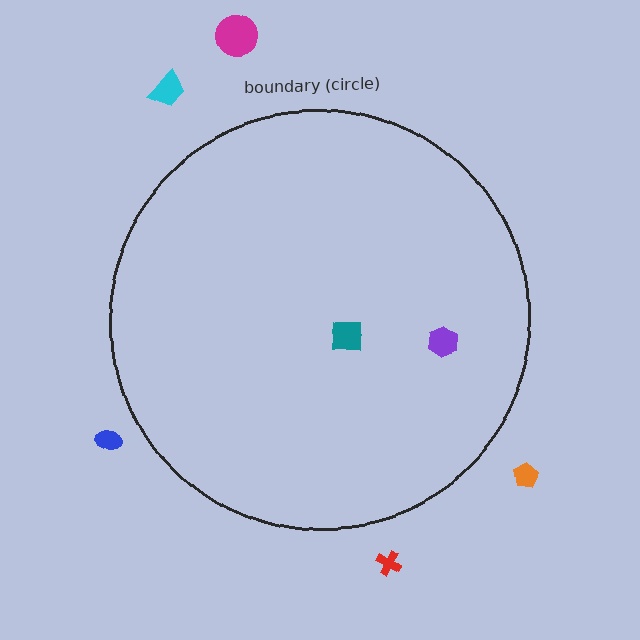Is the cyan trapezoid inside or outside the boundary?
Outside.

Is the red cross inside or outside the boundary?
Outside.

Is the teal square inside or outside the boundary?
Inside.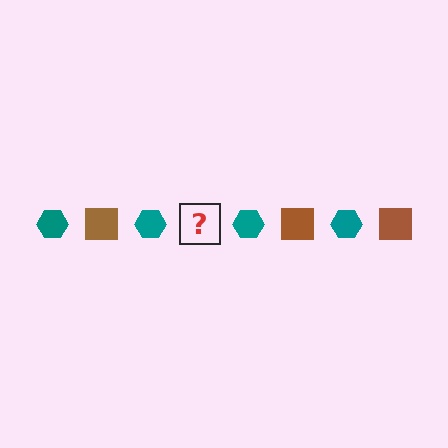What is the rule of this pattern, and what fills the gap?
The rule is that the pattern alternates between teal hexagon and brown square. The gap should be filled with a brown square.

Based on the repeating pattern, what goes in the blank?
The blank should be a brown square.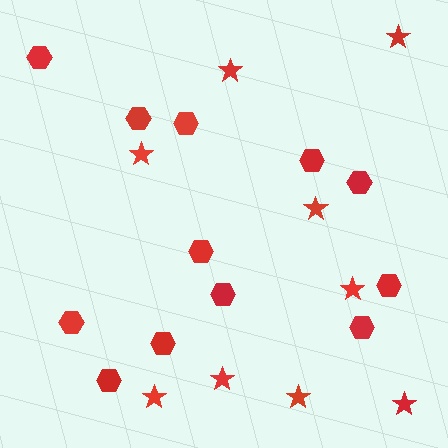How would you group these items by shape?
There are 2 groups: one group of hexagons (12) and one group of stars (9).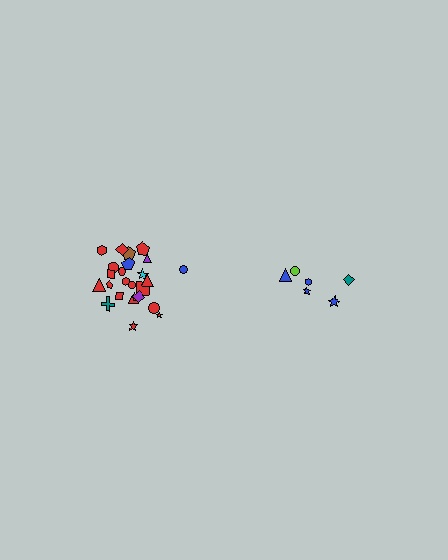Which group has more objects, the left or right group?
The left group.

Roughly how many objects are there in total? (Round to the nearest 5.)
Roughly 30 objects in total.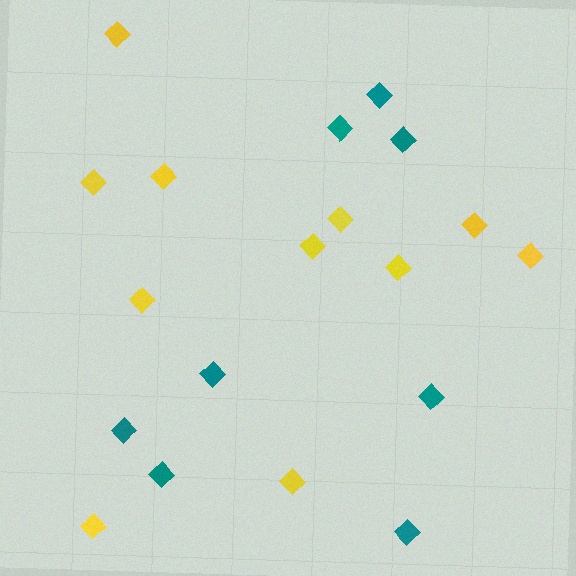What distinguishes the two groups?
There are 2 groups: one group of yellow diamonds (11) and one group of teal diamonds (8).